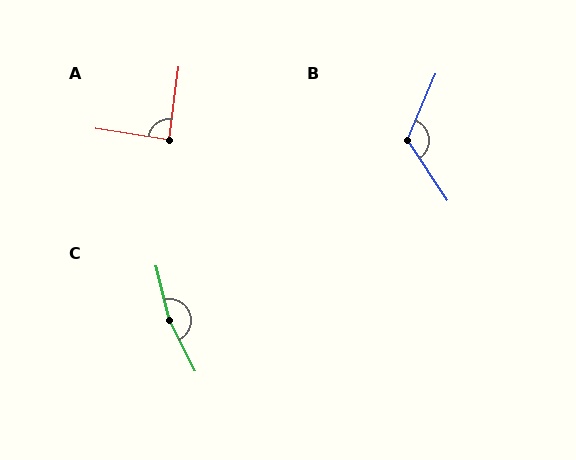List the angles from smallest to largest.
A (89°), B (123°), C (167°).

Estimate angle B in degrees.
Approximately 123 degrees.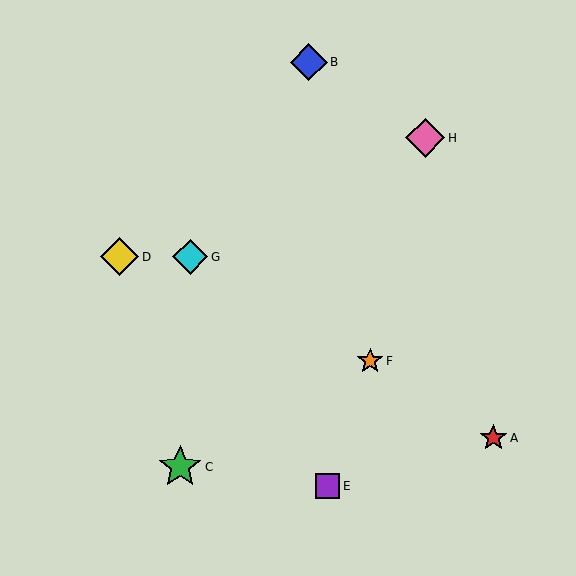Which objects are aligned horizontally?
Objects D, G are aligned horizontally.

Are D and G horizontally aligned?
Yes, both are at y≈257.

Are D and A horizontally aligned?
No, D is at y≈257 and A is at y≈438.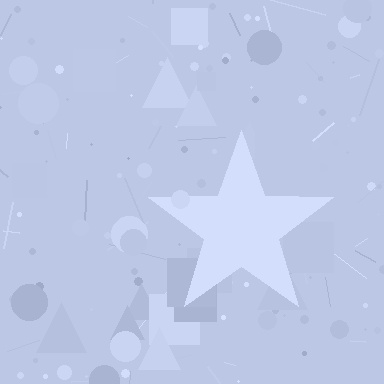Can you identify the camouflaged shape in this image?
The camouflaged shape is a star.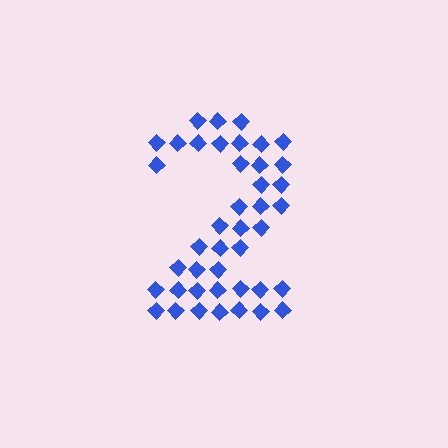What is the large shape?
The large shape is the digit 2.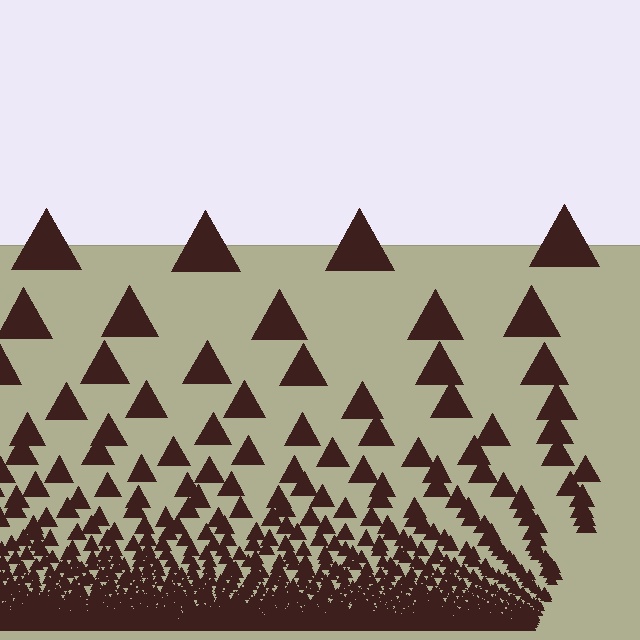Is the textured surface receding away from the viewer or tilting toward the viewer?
The surface appears to tilt toward the viewer. Texture elements get larger and sparser toward the top.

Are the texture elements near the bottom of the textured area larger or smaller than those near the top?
Smaller. The gradient is inverted — elements near the bottom are smaller and denser.